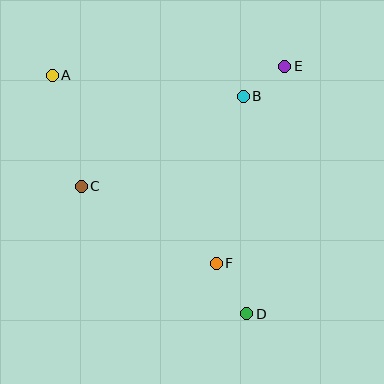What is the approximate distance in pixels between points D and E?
The distance between D and E is approximately 250 pixels.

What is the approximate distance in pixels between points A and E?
The distance between A and E is approximately 232 pixels.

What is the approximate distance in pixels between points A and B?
The distance between A and B is approximately 192 pixels.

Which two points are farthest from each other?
Points A and D are farthest from each other.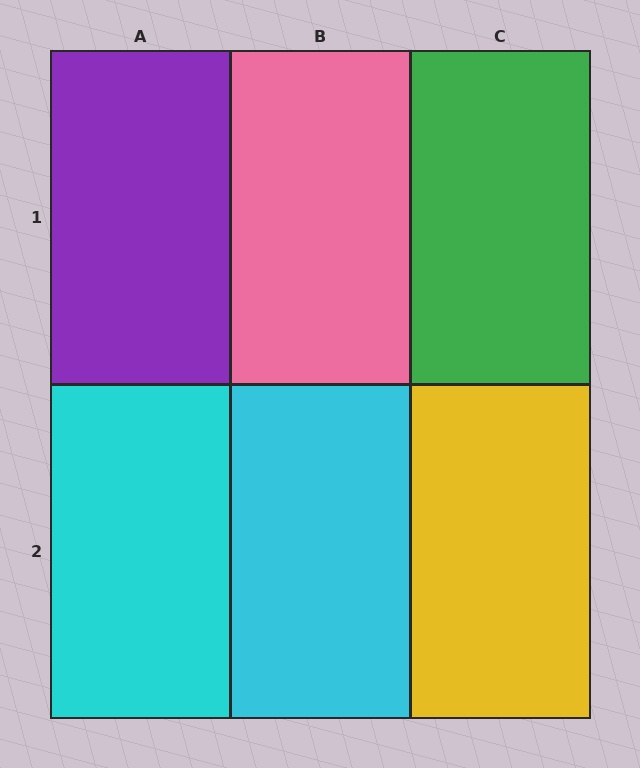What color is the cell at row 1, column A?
Purple.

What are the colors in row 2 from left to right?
Cyan, cyan, yellow.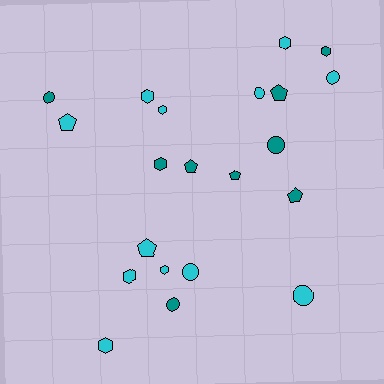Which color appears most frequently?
Cyan, with 12 objects.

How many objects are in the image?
There are 21 objects.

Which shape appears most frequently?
Hexagon, with 8 objects.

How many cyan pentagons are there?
There are 2 cyan pentagons.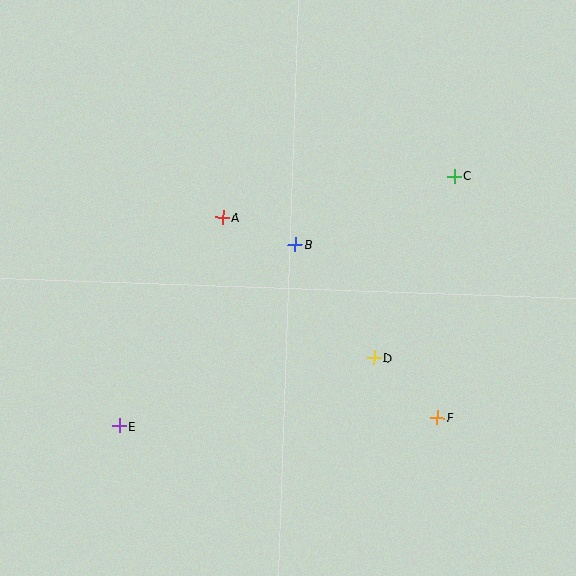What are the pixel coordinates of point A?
Point A is at (223, 218).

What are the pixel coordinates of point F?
Point F is at (437, 417).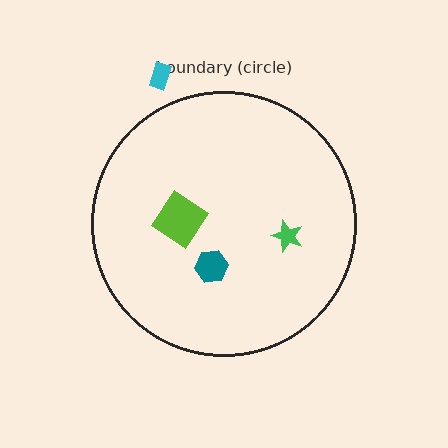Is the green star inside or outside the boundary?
Inside.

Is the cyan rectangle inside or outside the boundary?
Outside.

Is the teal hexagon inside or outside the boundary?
Inside.